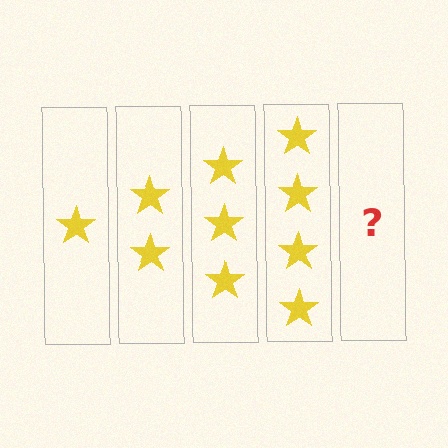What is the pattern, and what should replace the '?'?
The pattern is that each step adds one more star. The '?' should be 5 stars.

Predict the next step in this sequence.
The next step is 5 stars.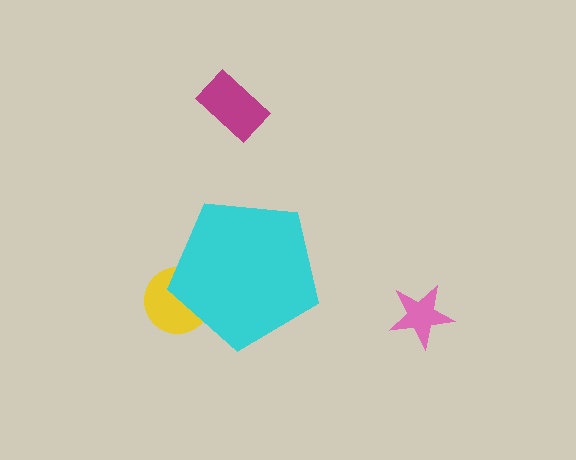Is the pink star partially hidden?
No, the pink star is fully visible.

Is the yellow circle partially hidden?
Yes, the yellow circle is partially hidden behind the cyan pentagon.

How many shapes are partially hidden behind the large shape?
1 shape is partially hidden.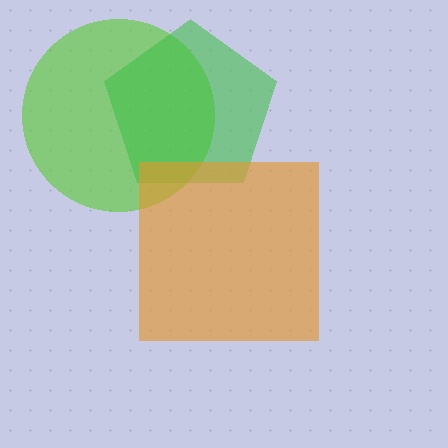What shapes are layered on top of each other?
The layered shapes are: a lime circle, a green pentagon, an orange square.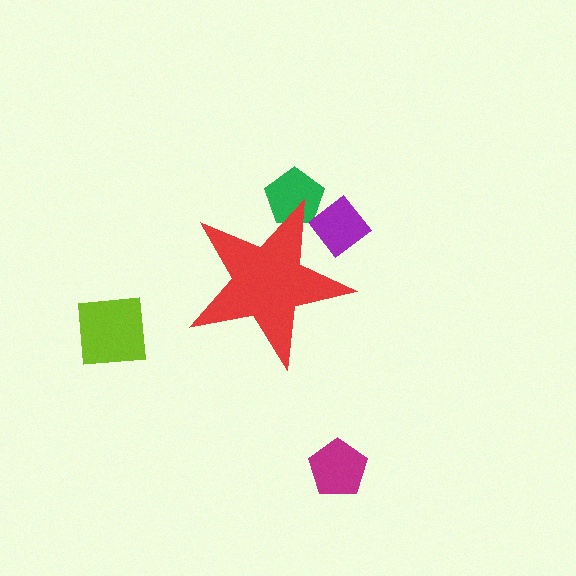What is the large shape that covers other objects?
A red star.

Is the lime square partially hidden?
No, the lime square is fully visible.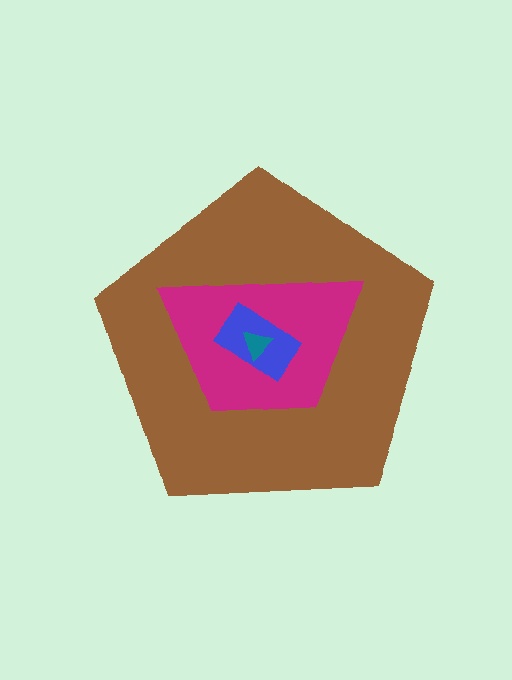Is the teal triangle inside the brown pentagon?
Yes.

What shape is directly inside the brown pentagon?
The magenta trapezoid.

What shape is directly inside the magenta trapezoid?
The blue rectangle.